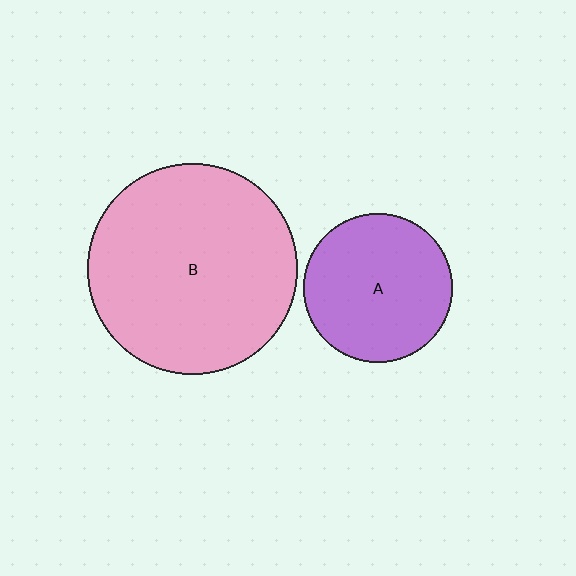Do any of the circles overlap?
No, none of the circles overlap.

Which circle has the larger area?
Circle B (pink).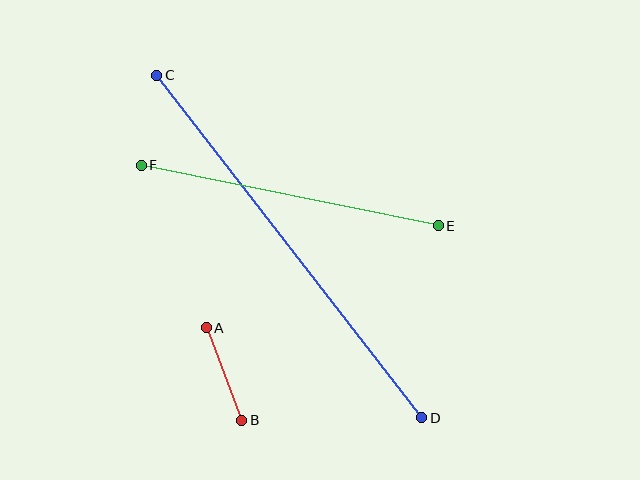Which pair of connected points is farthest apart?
Points C and D are farthest apart.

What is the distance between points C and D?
The distance is approximately 433 pixels.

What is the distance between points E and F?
The distance is approximately 303 pixels.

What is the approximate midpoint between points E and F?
The midpoint is at approximately (290, 196) pixels.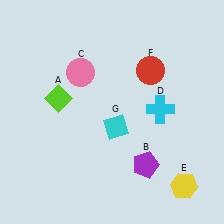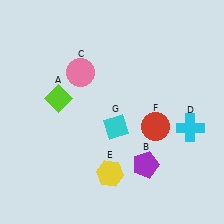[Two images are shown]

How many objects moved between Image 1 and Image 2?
3 objects moved between the two images.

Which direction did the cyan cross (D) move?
The cyan cross (D) moved right.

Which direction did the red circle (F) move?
The red circle (F) moved down.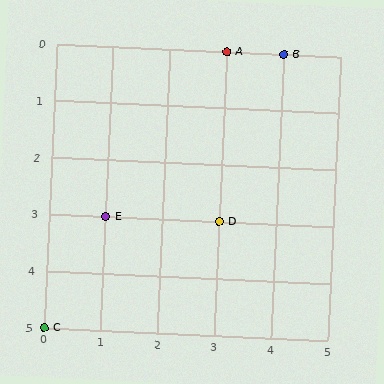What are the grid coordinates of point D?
Point D is at grid coordinates (3, 3).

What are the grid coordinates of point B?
Point B is at grid coordinates (4, 0).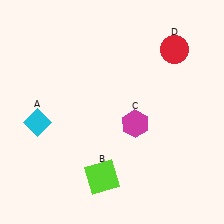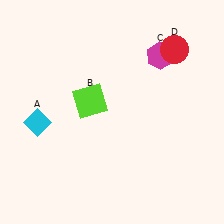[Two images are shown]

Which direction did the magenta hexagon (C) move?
The magenta hexagon (C) moved up.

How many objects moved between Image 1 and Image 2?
2 objects moved between the two images.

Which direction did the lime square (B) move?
The lime square (B) moved up.